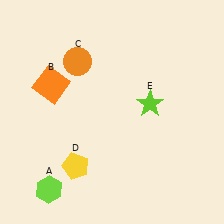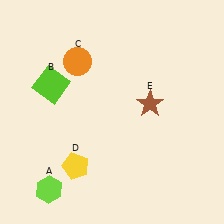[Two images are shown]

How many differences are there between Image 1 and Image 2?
There are 2 differences between the two images.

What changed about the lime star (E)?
In Image 1, E is lime. In Image 2, it changed to brown.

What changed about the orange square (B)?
In Image 1, B is orange. In Image 2, it changed to lime.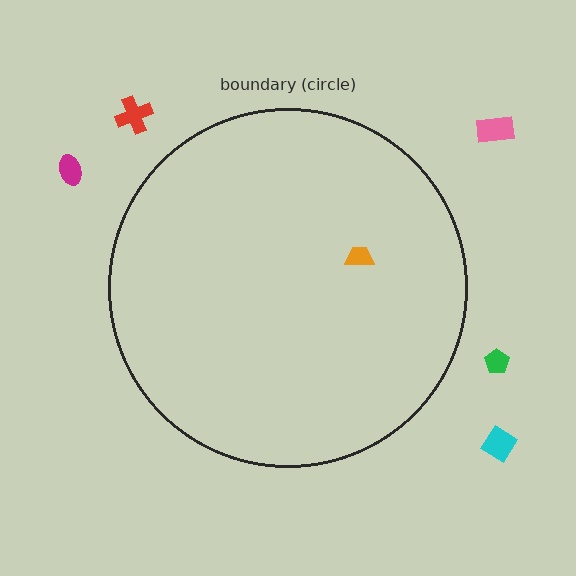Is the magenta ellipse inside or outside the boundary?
Outside.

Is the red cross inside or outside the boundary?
Outside.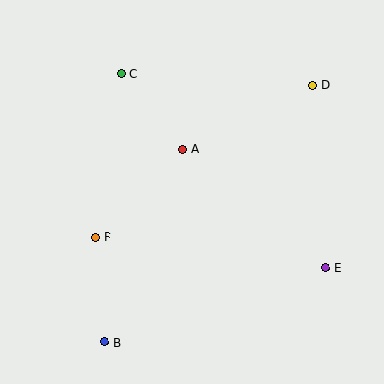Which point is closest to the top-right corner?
Point D is closest to the top-right corner.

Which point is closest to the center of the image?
Point A at (183, 149) is closest to the center.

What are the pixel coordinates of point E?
Point E is at (325, 267).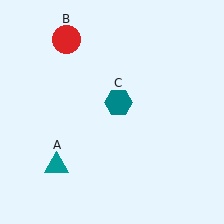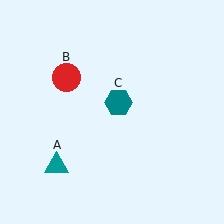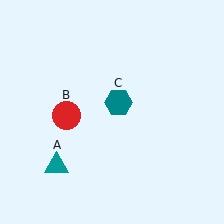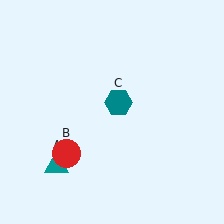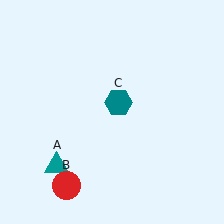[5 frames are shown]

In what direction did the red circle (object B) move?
The red circle (object B) moved down.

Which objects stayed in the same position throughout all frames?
Teal triangle (object A) and teal hexagon (object C) remained stationary.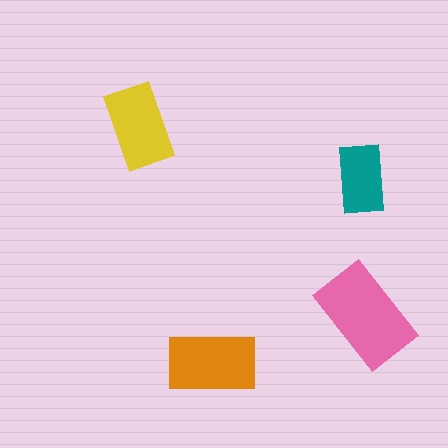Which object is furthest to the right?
The pink rectangle is rightmost.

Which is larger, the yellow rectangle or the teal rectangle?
The yellow one.